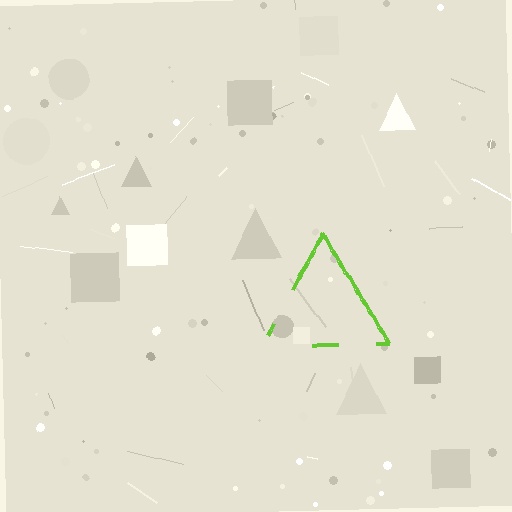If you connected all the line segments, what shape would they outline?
They would outline a triangle.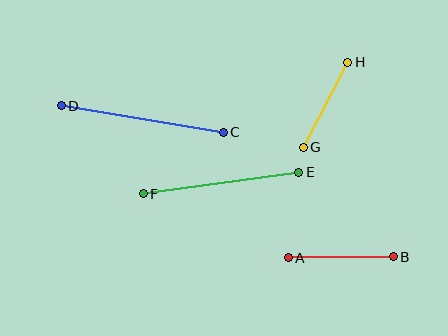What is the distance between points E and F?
The distance is approximately 157 pixels.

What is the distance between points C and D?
The distance is approximately 164 pixels.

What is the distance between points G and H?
The distance is approximately 96 pixels.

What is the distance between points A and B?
The distance is approximately 105 pixels.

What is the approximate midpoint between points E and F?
The midpoint is at approximately (221, 183) pixels.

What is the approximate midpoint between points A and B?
The midpoint is at approximately (341, 257) pixels.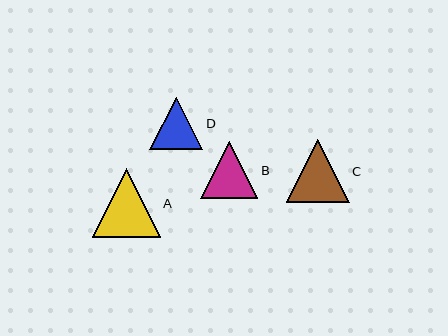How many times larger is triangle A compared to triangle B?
Triangle A is approximately 1.2 times the size of triangle B.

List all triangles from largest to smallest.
From largest to smallest: A, C, B, D.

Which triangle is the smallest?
Triangle D is the smallest with a size of approximately 53 pixels.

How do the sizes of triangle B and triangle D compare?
Triangle B and triangle D are approximately the same size.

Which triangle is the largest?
Triangle A is the largest with a size of approximately 68 pixels.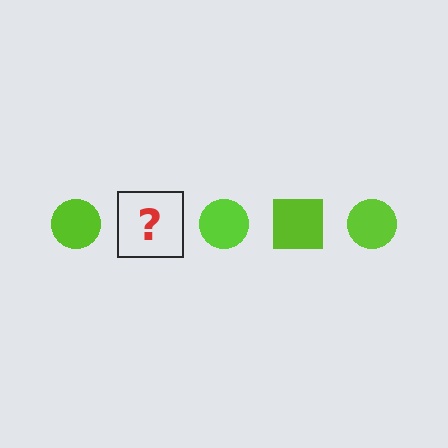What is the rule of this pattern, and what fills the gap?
The rule is that the pattern cycles through circle, square shapes in lime. The gap should be filled with a lime square.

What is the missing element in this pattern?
The missing element is a lime square.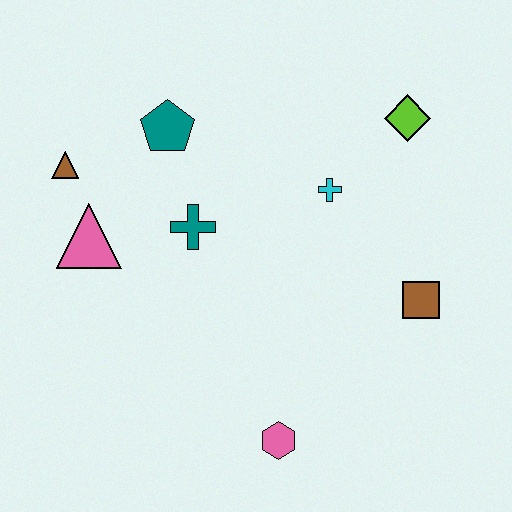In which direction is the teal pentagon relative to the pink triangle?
The teal pentagon is above the pink triangle.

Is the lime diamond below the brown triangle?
No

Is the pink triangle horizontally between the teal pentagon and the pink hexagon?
No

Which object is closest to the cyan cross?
The lime diamond is closest to the cyan cross.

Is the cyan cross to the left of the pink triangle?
No